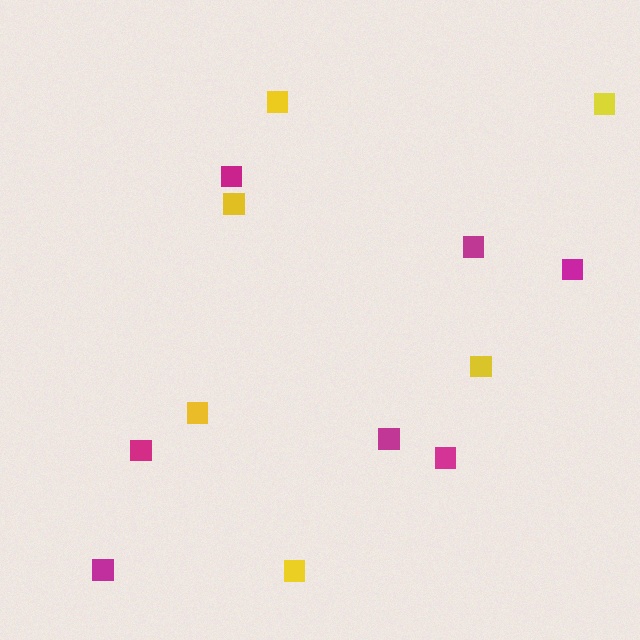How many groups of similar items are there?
There are 2 groups: one group of magenta squares (7) and one group of yellow squares (6).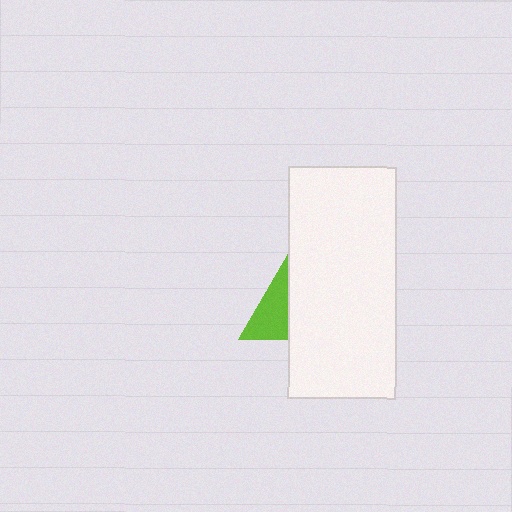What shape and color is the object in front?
The object in front is a white rectangle.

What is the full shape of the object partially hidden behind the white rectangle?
The partially hidden object is a lime triangle.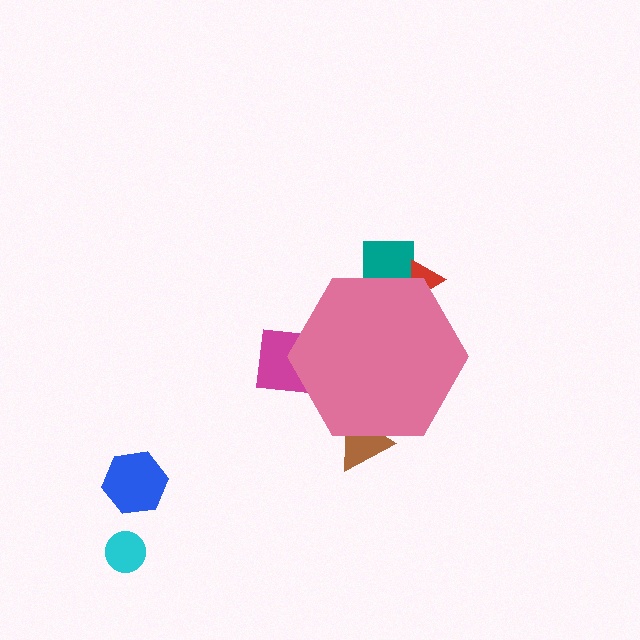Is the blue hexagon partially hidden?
No, the blue hexagon is fully visible.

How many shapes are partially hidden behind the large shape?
4 shapes are partially hidden.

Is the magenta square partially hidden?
Yes, the magenta square is partially hidden behind the pink hexagon.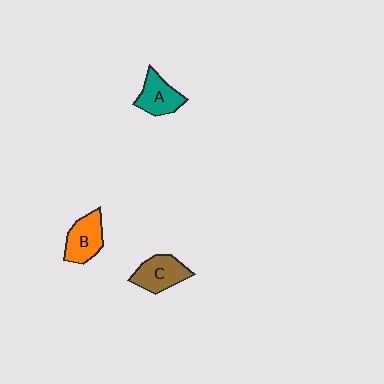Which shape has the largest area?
Shape B (orange).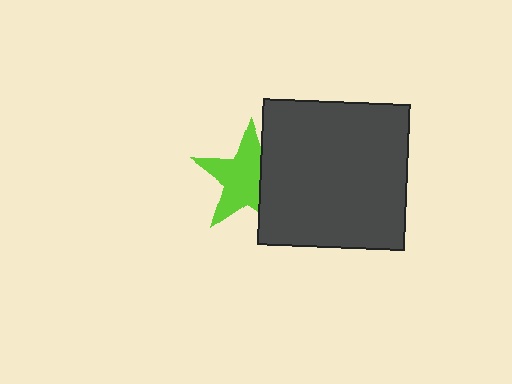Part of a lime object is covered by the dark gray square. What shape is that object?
It is a star.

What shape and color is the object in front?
The object in front is a dark gray square.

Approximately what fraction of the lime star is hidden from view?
Roughly 32% of the lime star is hidden behind the dark gray square.